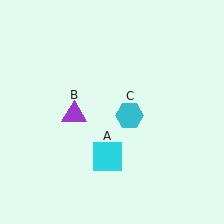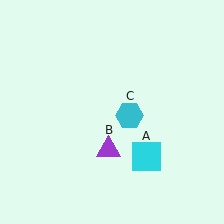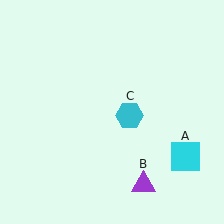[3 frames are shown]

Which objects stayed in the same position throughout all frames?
Cyan hexagon (object C) remained stationary.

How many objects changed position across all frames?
2 objects changed position: cyan square (object A), purple triangle (object B).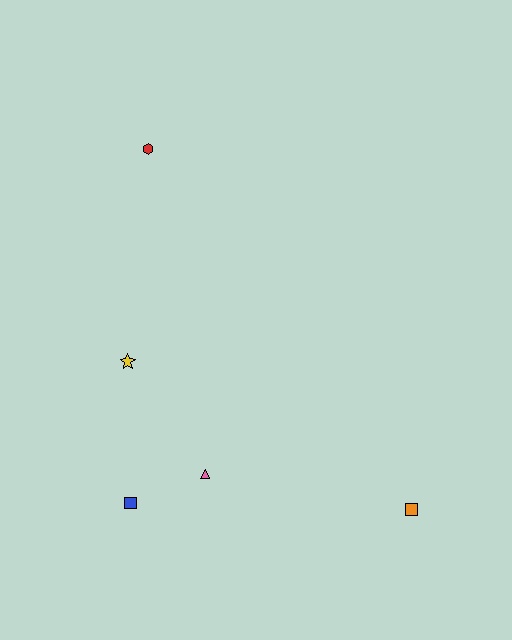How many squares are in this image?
There are 2 squares.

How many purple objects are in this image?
There are no purple objects.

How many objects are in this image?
There are 5 objects.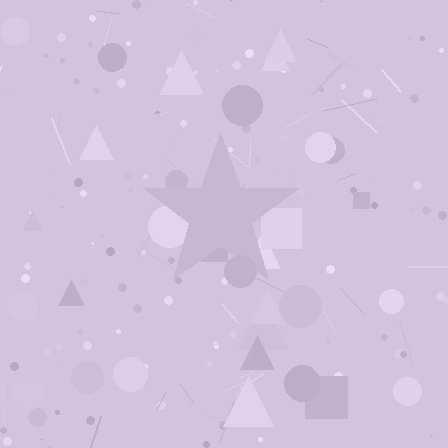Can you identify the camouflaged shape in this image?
The camouflaged shape is a star.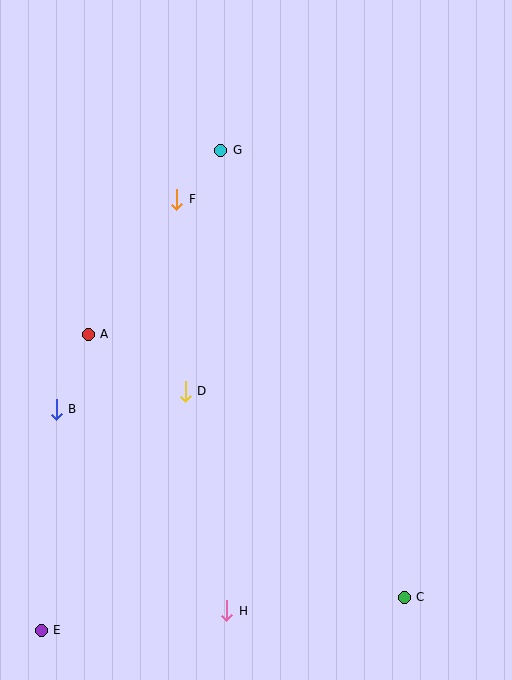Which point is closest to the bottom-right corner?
Point C is closest to the bottom-right corner.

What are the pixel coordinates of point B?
Point B is at (56, 409).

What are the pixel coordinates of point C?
Point C is at (404, 597).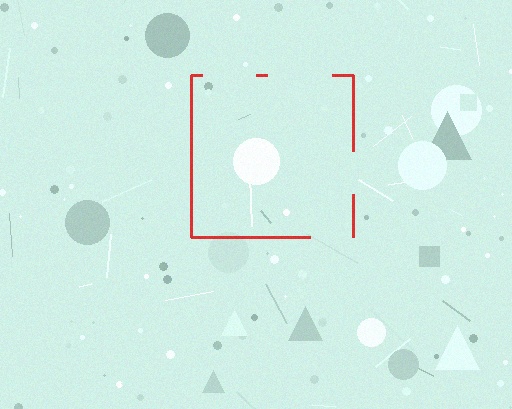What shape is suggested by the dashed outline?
The dashed outline suggests a square.